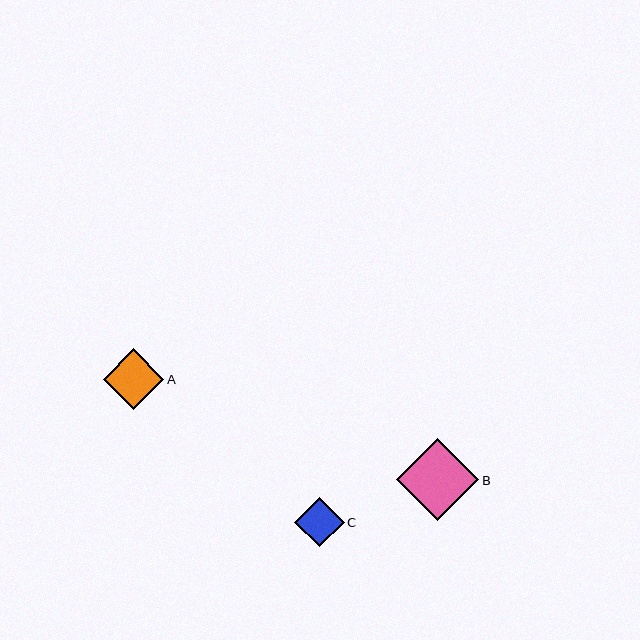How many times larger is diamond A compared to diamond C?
Diamond A is approximately 1.2 times the size of diamond C.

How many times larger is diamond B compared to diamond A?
Diamond B is approximately 1.4 times the size of diamond A.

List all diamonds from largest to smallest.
From largest to smallest: B, A, C.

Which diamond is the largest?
Diamond B is the largest with a size of approximately 82 pixels.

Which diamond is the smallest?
Diamond C is the smallest with a size of approximately 50 pixels.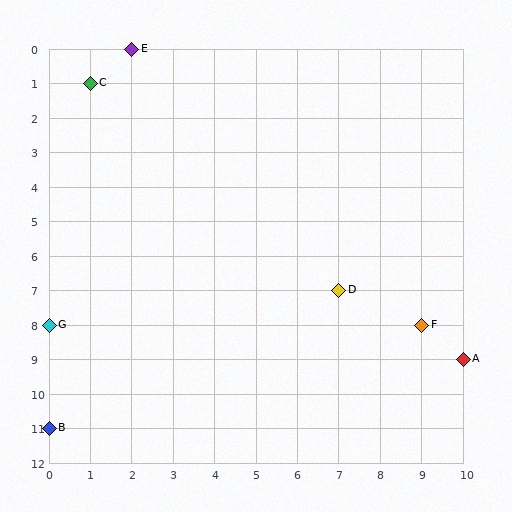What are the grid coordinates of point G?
Point G is at grid coordinates (0, 8).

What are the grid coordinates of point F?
Point F is at grid coordinates (9, 8).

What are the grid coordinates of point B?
Point B is at grid coordinates (0, 11).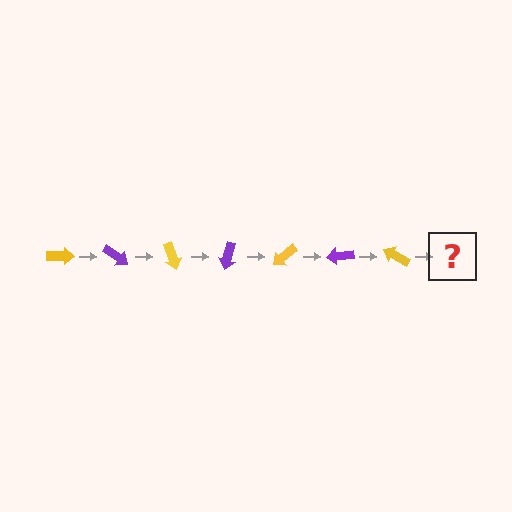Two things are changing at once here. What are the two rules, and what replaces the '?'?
The two rules are that it rotates 35 degrees each step and the color cycles through yellow and purple. The '?' should be a purple arrow, rotated 245 degrees from the start.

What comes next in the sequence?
The next element should be a purple arrow, rotated 245 degrees from the start.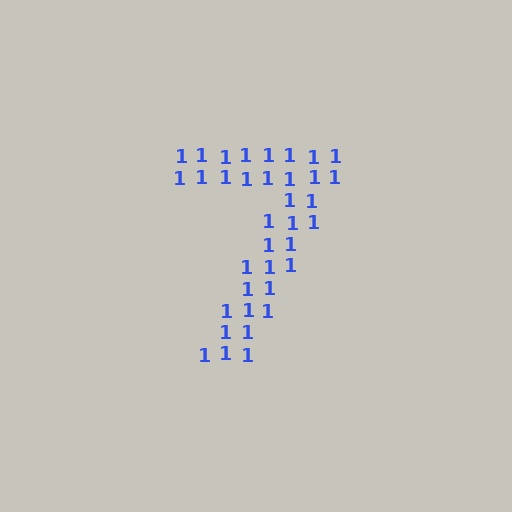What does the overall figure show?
The overall figure shows the digit 7.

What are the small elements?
The small elements are digit 1's.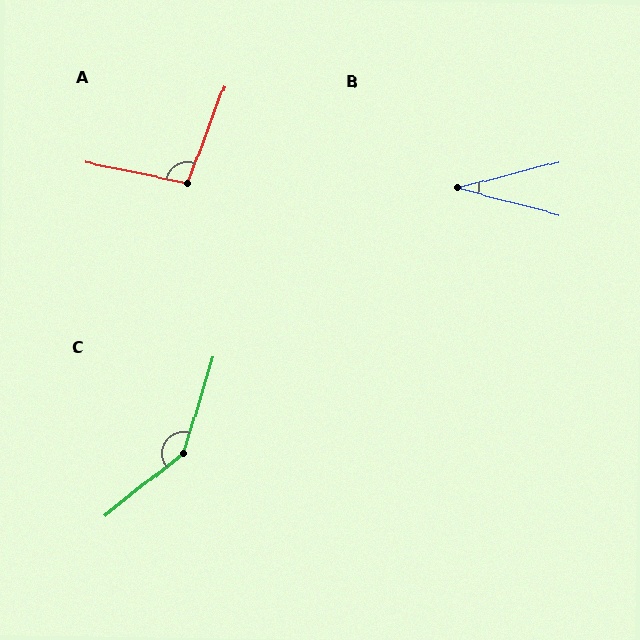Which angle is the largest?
C, at approximately 145 degrees.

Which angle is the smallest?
B, at approximately 29 degrees.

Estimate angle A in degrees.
Approximately 99 degrees.